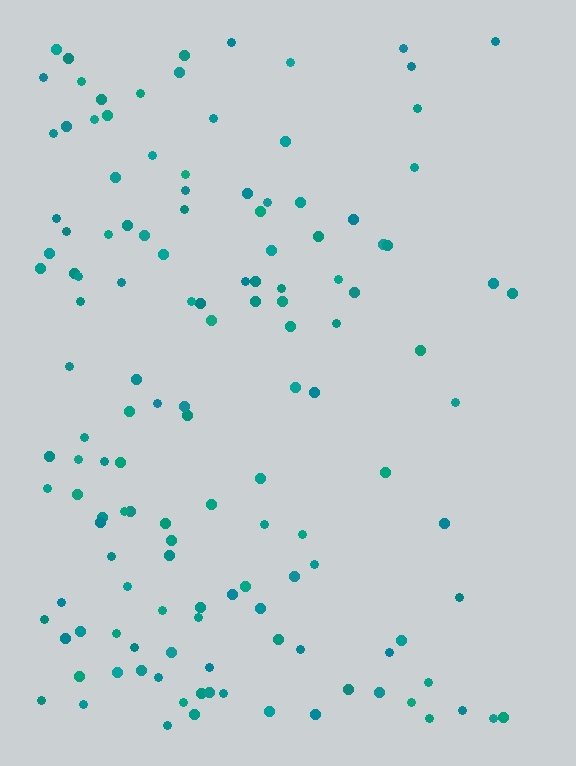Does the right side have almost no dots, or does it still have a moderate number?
Still a moderate number, just noticeably fewer than the left.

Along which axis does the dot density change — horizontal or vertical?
Horizontal.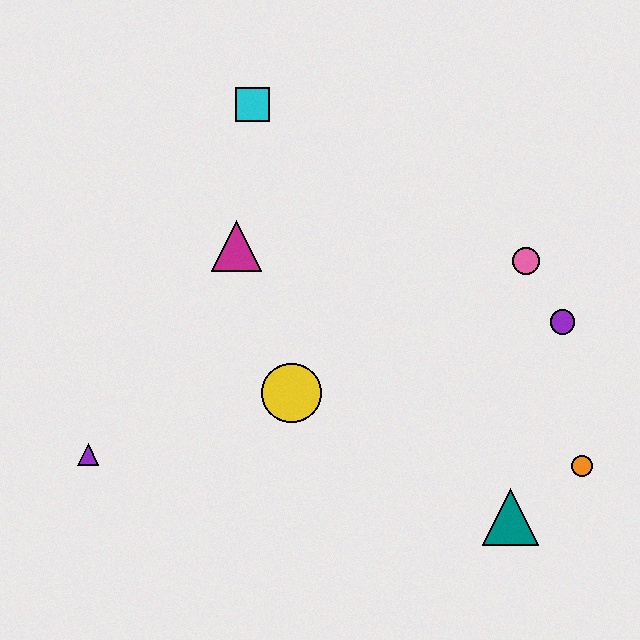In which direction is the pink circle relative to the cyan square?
The pink circle is to the right of the cyan square.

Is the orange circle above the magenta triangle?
No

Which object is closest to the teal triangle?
The orange circle is closest to the teal triangle.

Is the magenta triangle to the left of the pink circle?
Yes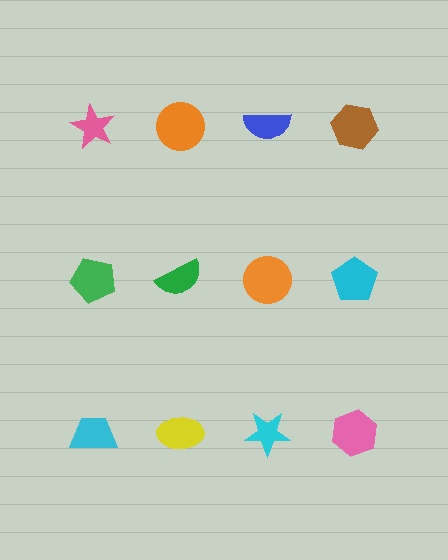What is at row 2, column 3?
An orange circle.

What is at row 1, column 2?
An orange circle.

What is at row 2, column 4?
A cyan pentagon.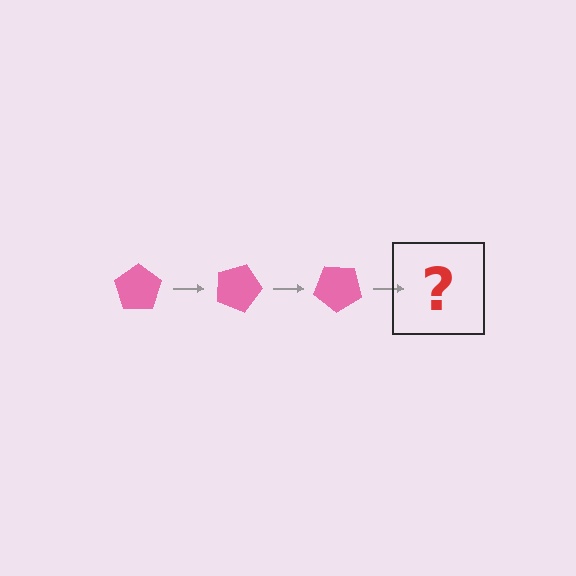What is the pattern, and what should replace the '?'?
The pattern is that the pentagon rotates 20 degrees each step. The '?' should be a pink pentagon rotated 60 degrees.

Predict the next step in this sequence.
The next step is a pink pentagon rotated 60 degrees.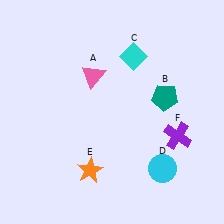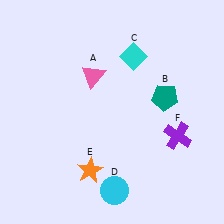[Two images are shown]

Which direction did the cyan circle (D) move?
The cyan circle (D) moved left.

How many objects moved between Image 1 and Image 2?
1 object moved between the two images.